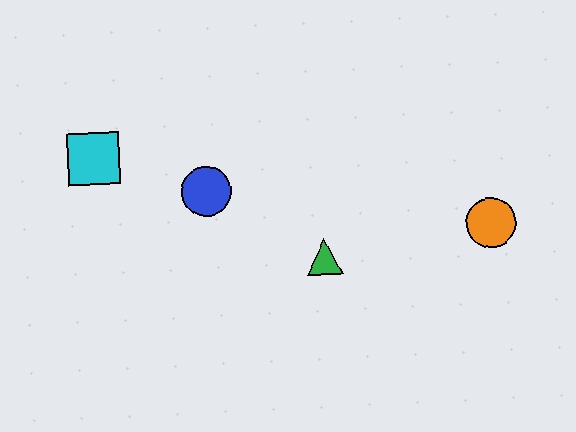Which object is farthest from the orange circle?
The cyan square is farthest from the orange circle.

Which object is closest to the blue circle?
The cyan square is closest to the blue circle.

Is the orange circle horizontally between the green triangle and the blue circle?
No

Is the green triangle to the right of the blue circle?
Yes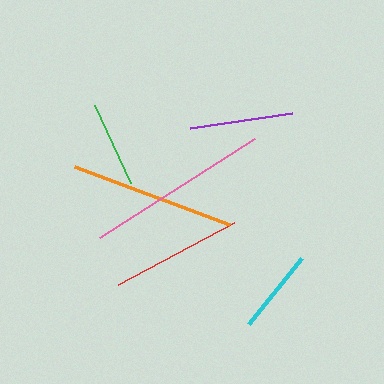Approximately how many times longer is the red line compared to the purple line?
The red line is approximately 1.3 times the length of the purple line.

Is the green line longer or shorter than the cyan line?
The green line is longer than the cyan line.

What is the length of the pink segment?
The pink segment is approximately 184 pixels long.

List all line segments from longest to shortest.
From longest to shortest: pink, orange, red, purple, green, cyan.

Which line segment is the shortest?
The cyan line is the shortest at approximately 85 pixels.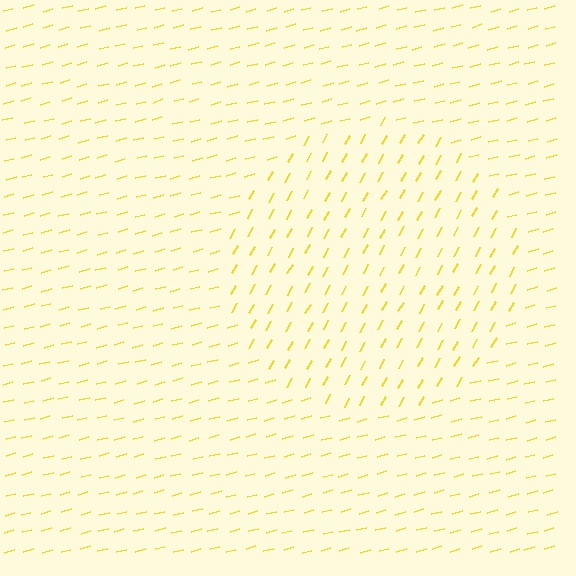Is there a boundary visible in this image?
Yes, there is a texture boundary formed by a change in line orientation.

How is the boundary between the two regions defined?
The boundary is defined purely by a change in line orientation (approximately 45 degrees difference). All lines are the same color and thickness.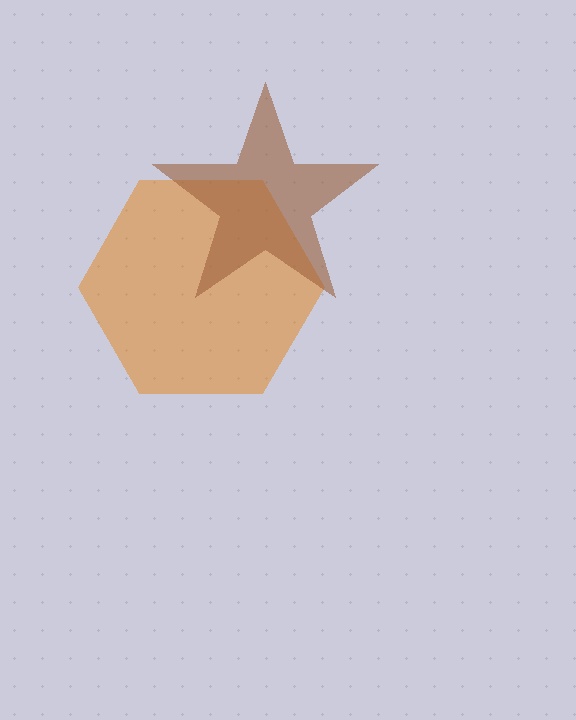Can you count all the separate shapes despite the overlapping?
Yes, there are 2 separate shapes.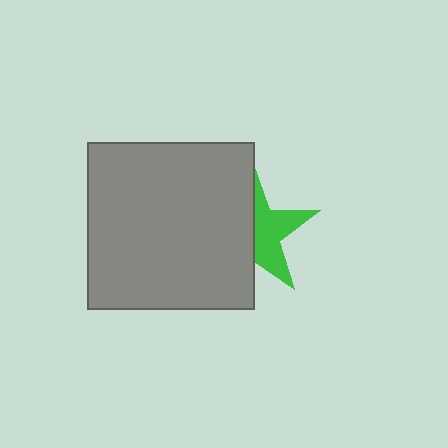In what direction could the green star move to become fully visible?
The green star could move right. That would shift it out from behind the gray square entirely.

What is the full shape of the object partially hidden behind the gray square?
The partially hidden object is a green star.